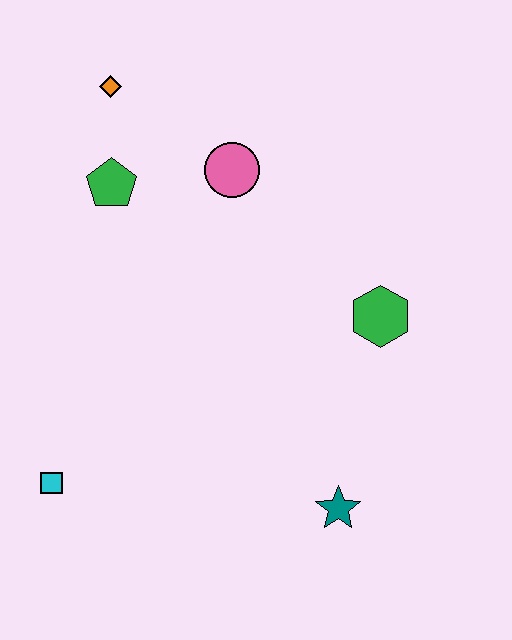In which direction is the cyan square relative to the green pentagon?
The cyan square is below the green pentagon.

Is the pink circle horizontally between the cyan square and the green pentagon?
No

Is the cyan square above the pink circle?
No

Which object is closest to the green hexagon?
The teal star is closest to the green hexagon.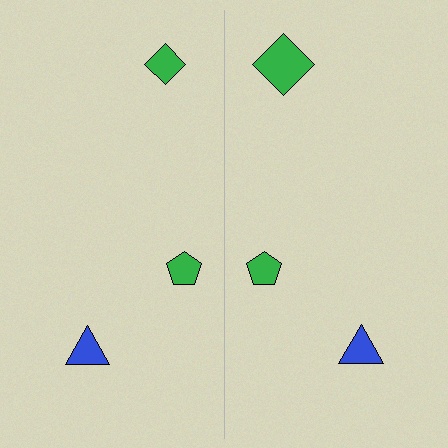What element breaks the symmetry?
The green diamond on the right side has a different size than its mirror counterpart.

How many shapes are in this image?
There are 6 shapes in this image.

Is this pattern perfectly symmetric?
No, the pattern is not perfectly symmetric. The green diamond on the right side has a different size than its mirror counterpart.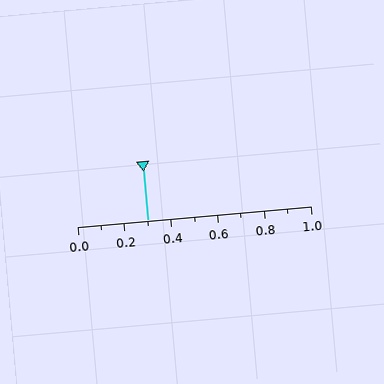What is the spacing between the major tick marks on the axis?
The major ticks are spaced 0.2 apart.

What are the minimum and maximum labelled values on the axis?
The axis runs from 0.0 to 1.0.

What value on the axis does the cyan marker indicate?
The marker indicates approximately 0.3.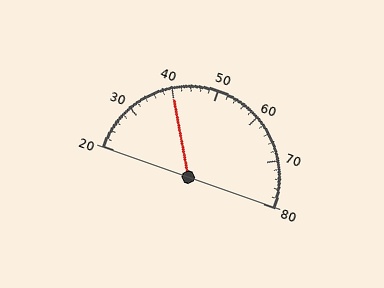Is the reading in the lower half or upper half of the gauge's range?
The reading is in the lower half of the range (20 to 80).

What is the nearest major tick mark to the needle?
The nearest major tick mark is 40.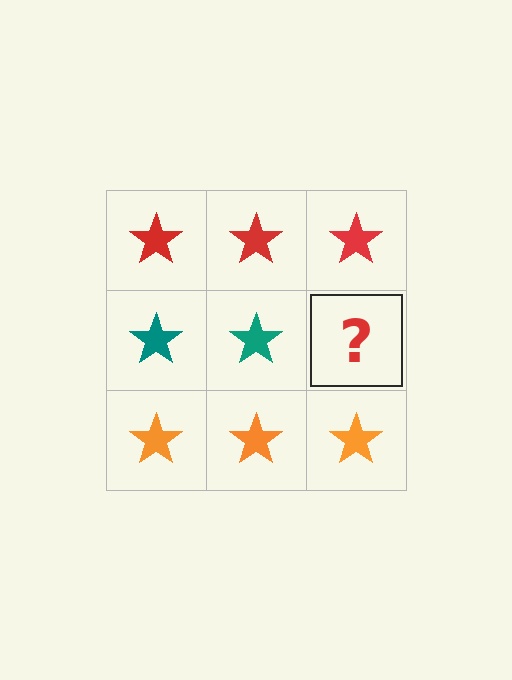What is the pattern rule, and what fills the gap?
The rule is that each row has a consistent color. The gap should be filled with a teal star.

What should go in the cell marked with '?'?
The missing cell should contain a teal star.